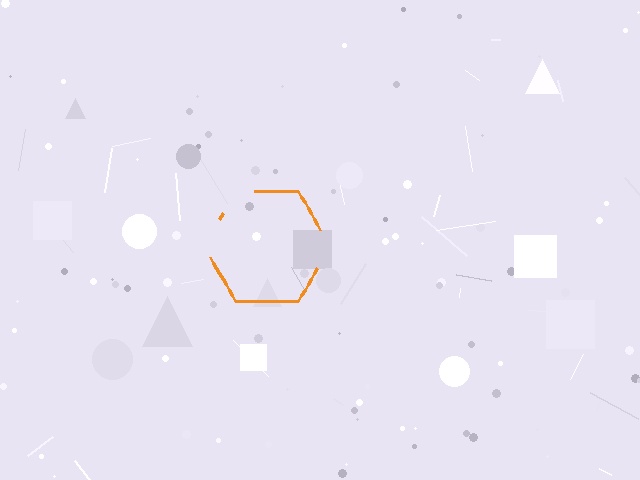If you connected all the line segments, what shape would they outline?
They would outline a hexagon.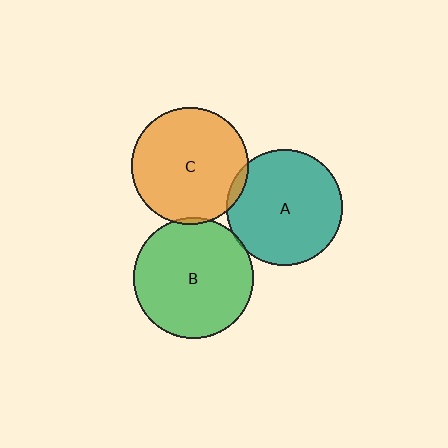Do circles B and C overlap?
Yes.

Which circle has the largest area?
Circle B (green).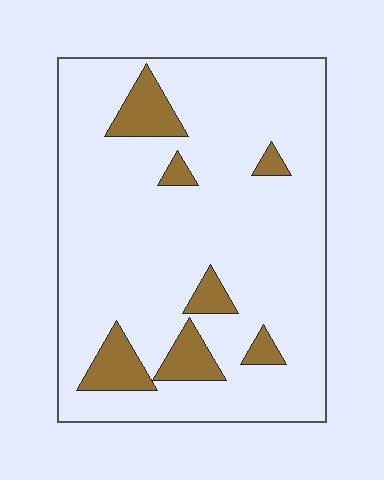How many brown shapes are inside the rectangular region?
7.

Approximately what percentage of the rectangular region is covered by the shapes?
Approximately 15%.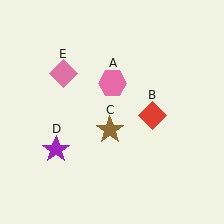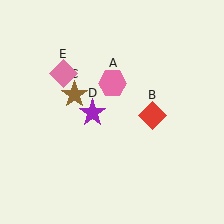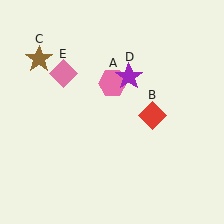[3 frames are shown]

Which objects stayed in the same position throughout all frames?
Pink hexagon (object A) and red diamond (object B) and pink diamond (object E) remained stationary.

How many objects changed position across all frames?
2 objects changed position: brown star (object C), purple star (object D).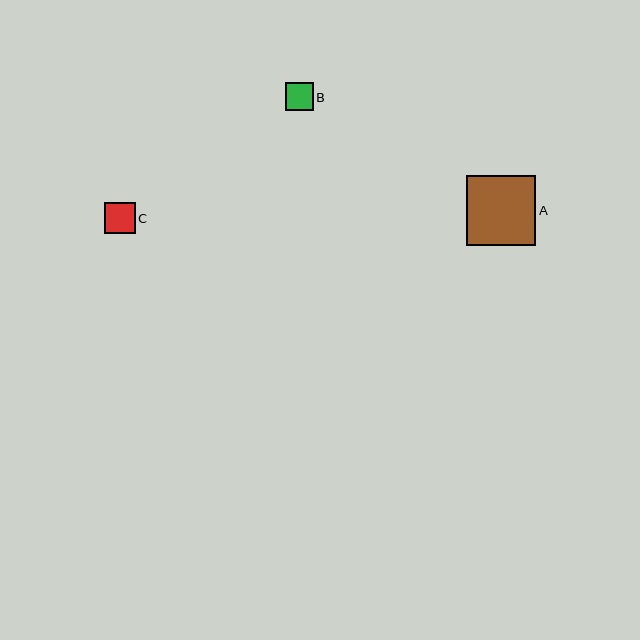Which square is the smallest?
Square B is the smallest with a size of approximately 27 pixels.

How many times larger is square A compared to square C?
Square A is approximately 2.3 times the size of square C.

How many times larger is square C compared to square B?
Square C is approximately 1.1 times the size of square B.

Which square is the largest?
Square A is the largest with a size of approximately 69 pixels.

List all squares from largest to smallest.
From largest to smallest: A, C, B.